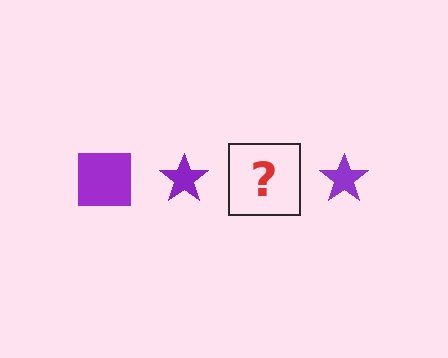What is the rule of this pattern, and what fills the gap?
The rule is that the pattern cycles through square, star shapes in purple. The gap should be filled with a purple square.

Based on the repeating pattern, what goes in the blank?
The blank should be a purple square.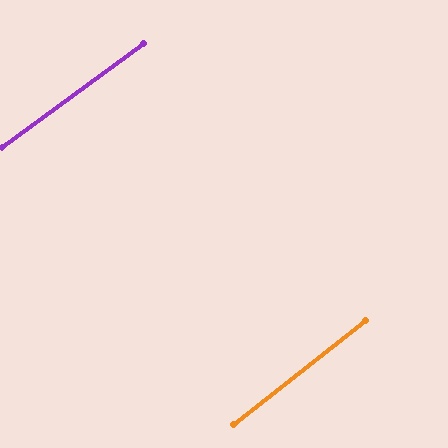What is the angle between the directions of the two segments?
Approximately 2 degrees.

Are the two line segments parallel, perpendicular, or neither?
Parallel — their directions differ by only 1.8°.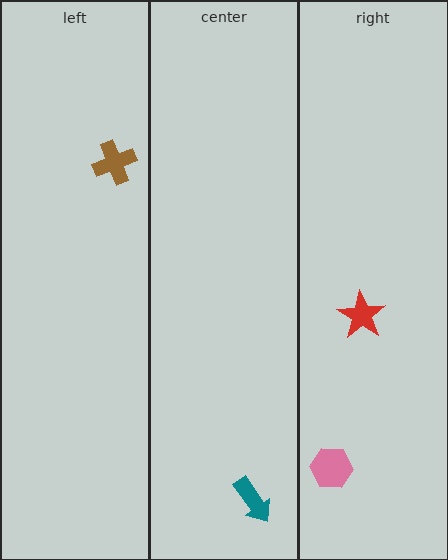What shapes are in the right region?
The red star, the pink hexagon.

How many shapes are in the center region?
1.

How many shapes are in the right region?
2.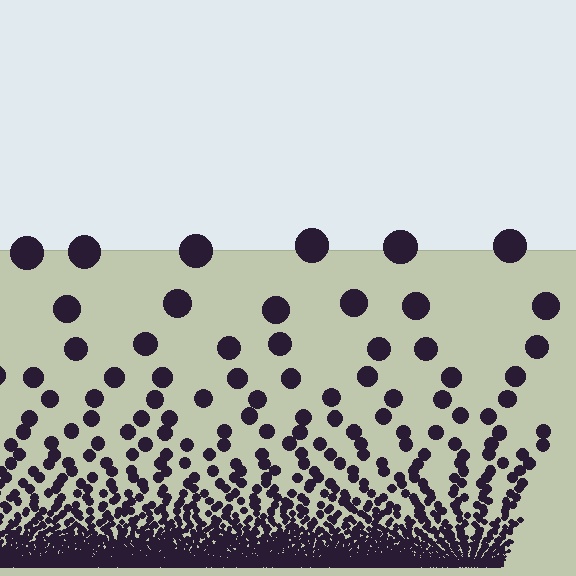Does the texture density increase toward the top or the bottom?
Density increases toward the bottom.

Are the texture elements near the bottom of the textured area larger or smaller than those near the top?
Smaller. The gradient is inverted — elements near the bottom are smaller and denser.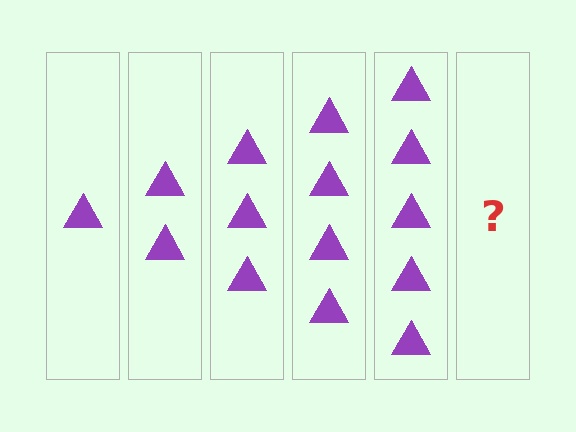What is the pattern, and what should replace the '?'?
The pattern is that each step adds one more triangle. The '?' should be 6 triangles.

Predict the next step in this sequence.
The next step is 6 triangles.